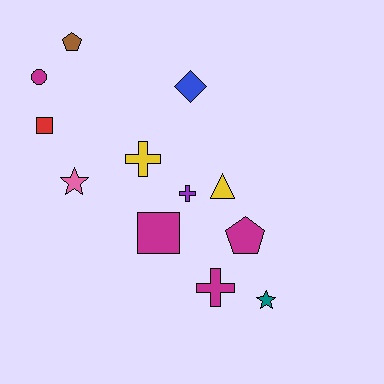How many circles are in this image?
There is 1 circle.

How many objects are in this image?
There are 12 objects.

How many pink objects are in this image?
There is 1 pink object.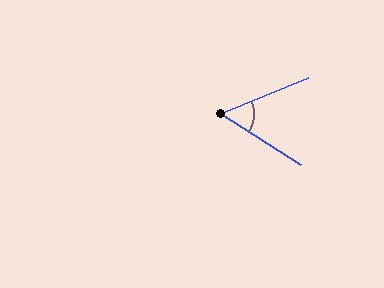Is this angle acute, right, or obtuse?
It is acute.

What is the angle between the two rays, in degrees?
Approximately 55 degrees.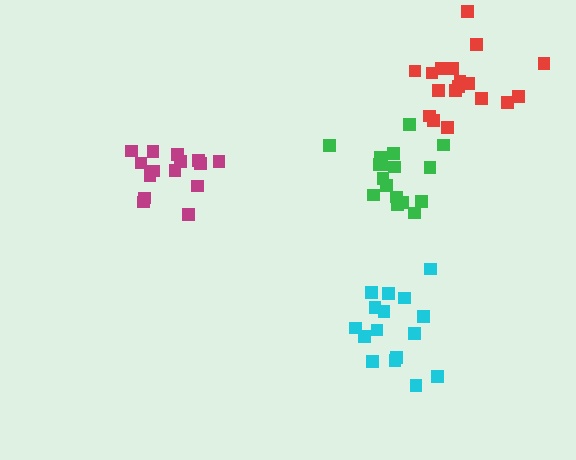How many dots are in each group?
Group 1: 18 dots, Group 2: 16 dots, Group 3: 15 dots, Group 4: 17 dots (66 total).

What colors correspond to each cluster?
The clusters are colored: red, cyan, magenta, green.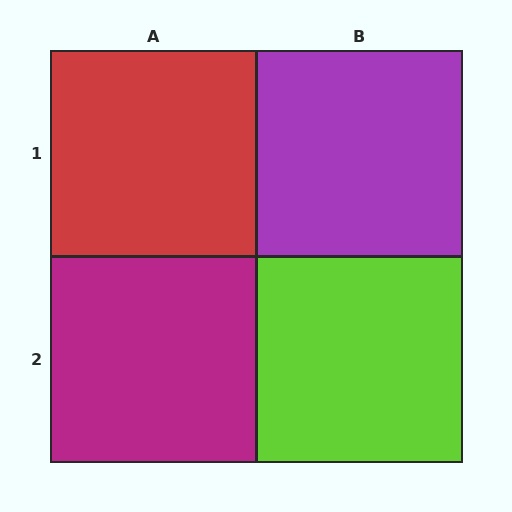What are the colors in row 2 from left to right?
Magenta, lime.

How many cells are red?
1 cell is red.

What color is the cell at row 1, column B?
Purple.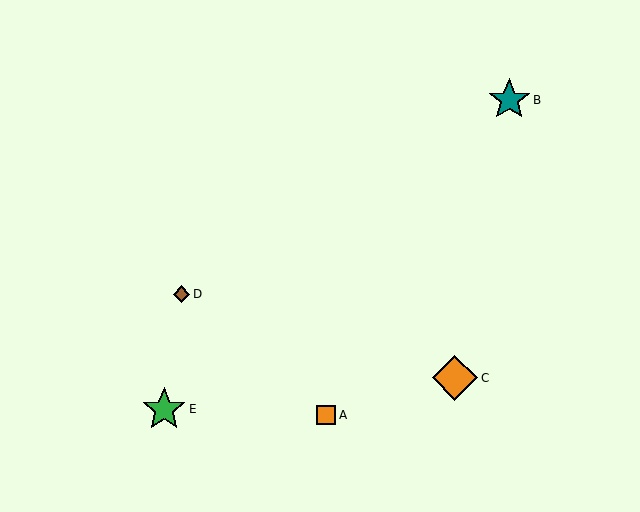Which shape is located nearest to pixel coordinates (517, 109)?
The teal star (labeled B) at (509, 100) is nearest to that location.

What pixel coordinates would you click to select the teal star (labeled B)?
Click at (509, 100) to select the teal star B.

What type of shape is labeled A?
Shape A is an orange square.